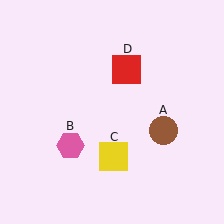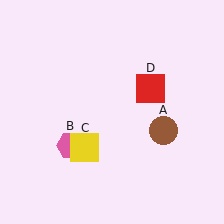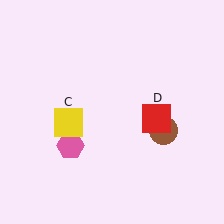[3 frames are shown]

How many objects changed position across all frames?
2 objects changed position: yellow square (object C), red square (object D).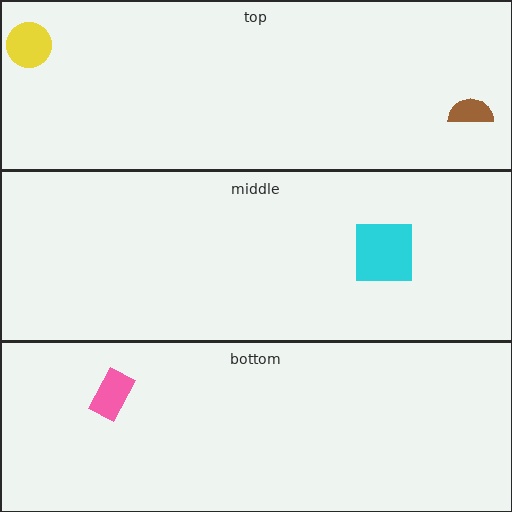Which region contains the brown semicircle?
The top region.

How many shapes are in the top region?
2.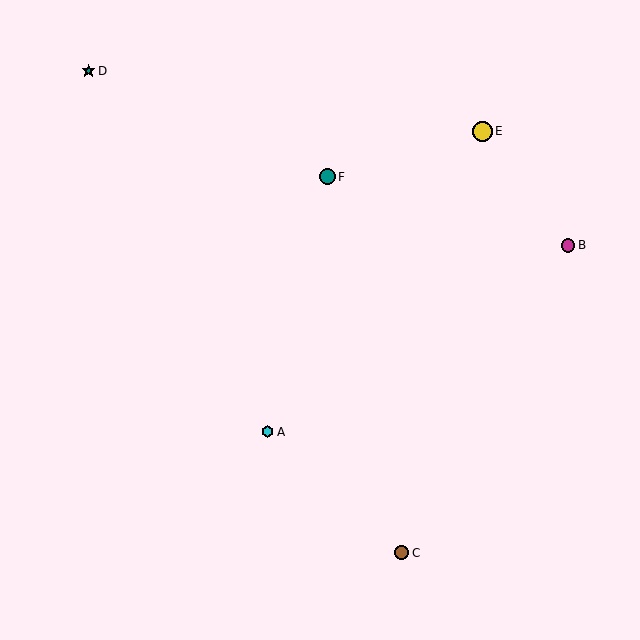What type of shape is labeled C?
Shape C is a brown circle.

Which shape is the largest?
The yellow circle (labeled E) is the largest.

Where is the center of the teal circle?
The center of the teal circle is at (327, 177).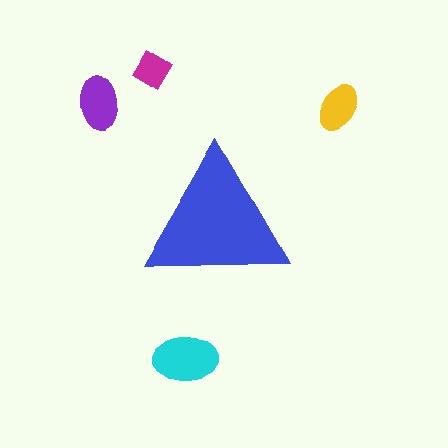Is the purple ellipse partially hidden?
No, the purple ellipse is fully visible.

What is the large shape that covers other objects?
A blue triangle.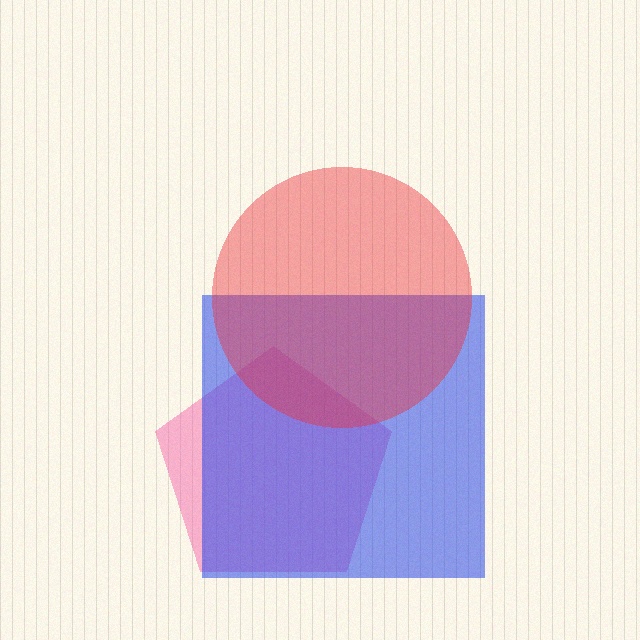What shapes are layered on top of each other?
The layered shapes are: a pink pentagon, a blue square, a red circle.